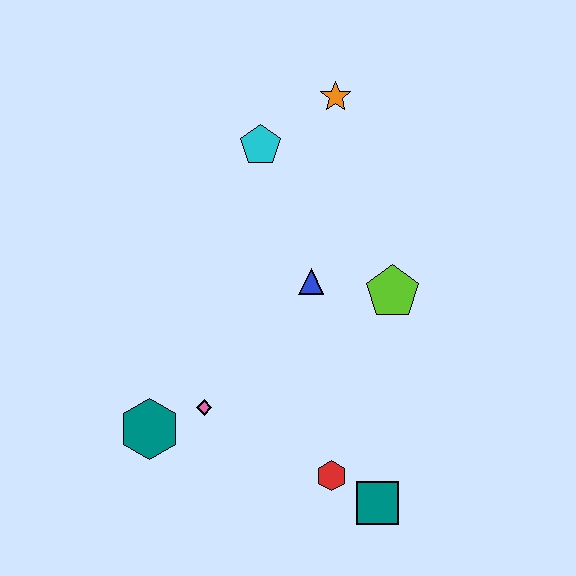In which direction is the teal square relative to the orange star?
The teal square is below the orange star.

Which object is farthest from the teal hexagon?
The orange star is farthest from the teal hexagon.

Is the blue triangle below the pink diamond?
No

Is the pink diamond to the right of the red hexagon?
No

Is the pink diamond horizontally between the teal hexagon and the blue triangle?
Yes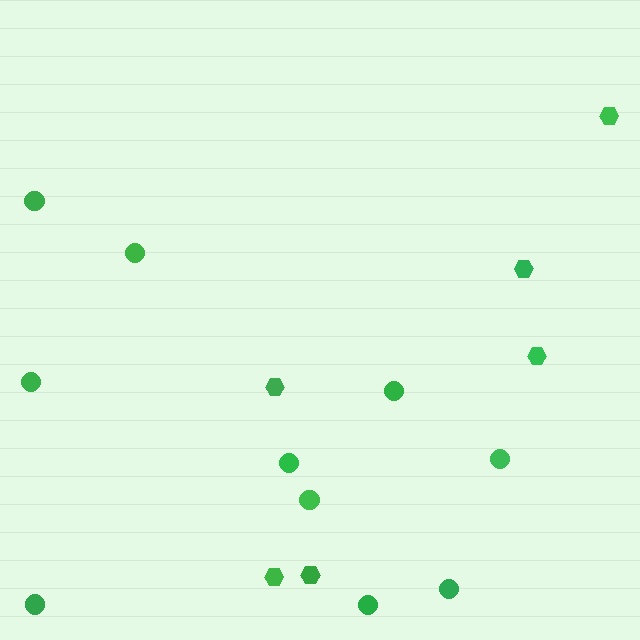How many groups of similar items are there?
There are 2 groups: one group of hexagons (6) and one group of circles (10).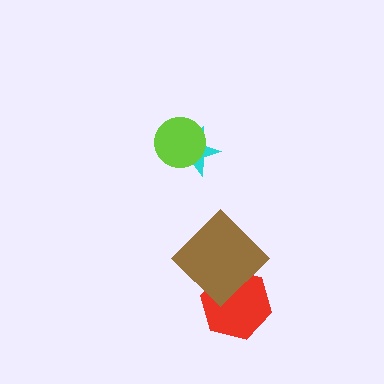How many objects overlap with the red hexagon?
1 object overlaps with the red hexagon.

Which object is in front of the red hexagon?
The brown diamond is in front of the red hexagon.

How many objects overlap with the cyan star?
1 object overlaps with the cyan star.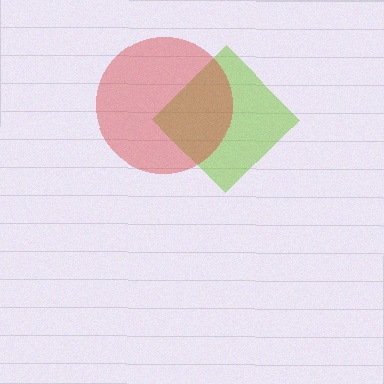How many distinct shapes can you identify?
There are 2 distinct shapes: a lime diamond, a red circle.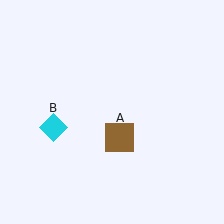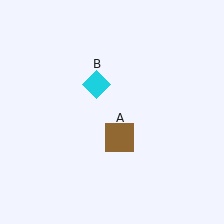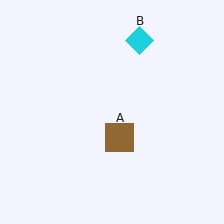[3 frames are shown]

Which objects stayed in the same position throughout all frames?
Brown square (object A) remained stationary.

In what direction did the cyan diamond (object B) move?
The cyan diamond (object B) moved up and to the right.